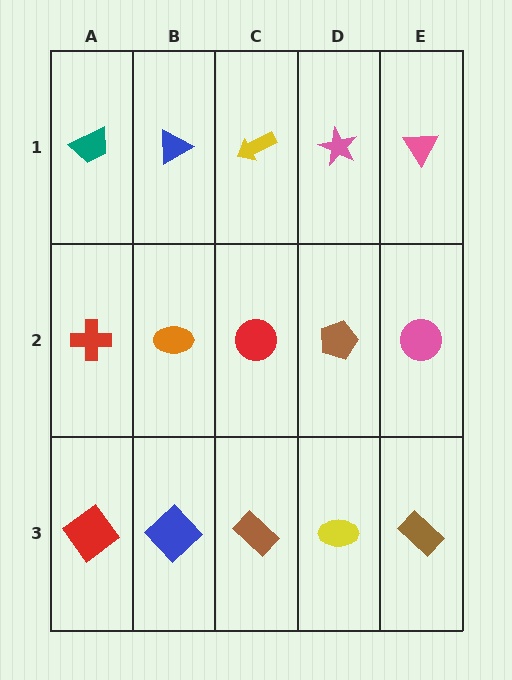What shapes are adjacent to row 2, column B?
A blue triangle (row 1, column B), a blue diamond (row 3, column B), a red cross (row 2, column A), a red circle (row 2, column C).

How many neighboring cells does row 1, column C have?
3.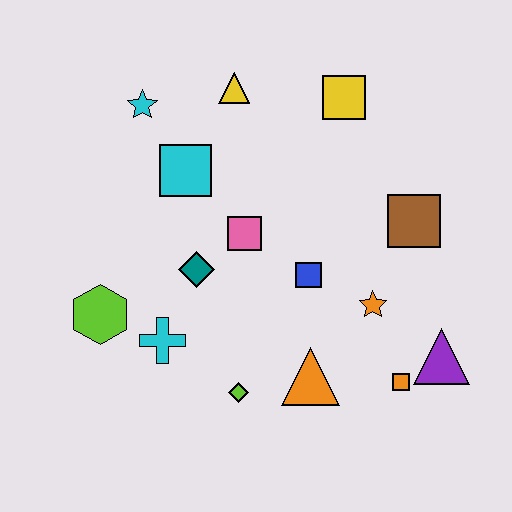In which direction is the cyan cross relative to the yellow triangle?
The cyan cross is below the yellow triangle.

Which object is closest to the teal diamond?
The pink square is closest to the teal diamond.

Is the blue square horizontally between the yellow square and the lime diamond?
Yes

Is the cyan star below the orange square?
No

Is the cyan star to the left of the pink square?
Yes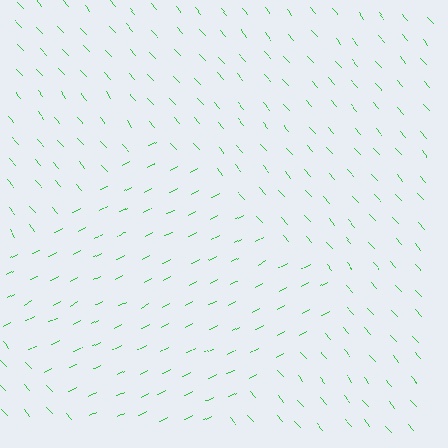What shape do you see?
I see a diamond.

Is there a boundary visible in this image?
Yes, there is a texture boundary formed by a change in line orientation.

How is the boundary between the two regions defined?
The boundary is defined purely by a change in line orientation (approximately 76 degrees difference). All lines are the same color and thickness.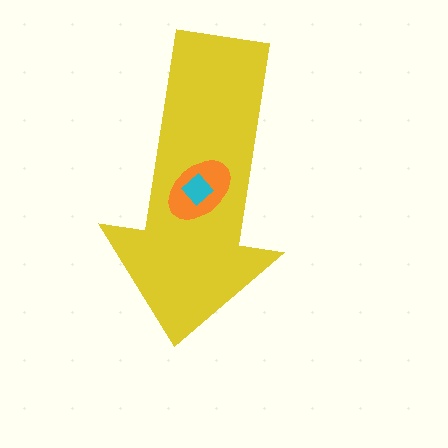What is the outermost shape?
The yellow arrow.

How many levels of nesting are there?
3.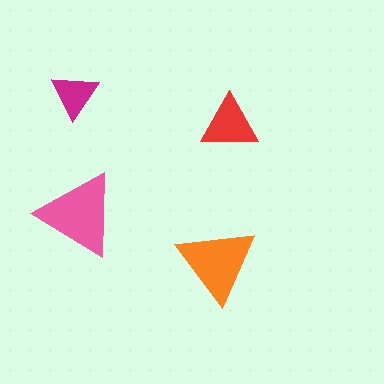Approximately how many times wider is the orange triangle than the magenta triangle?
About 1.5 times wider.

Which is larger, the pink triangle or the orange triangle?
The pink one.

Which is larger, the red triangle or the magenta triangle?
The red one.